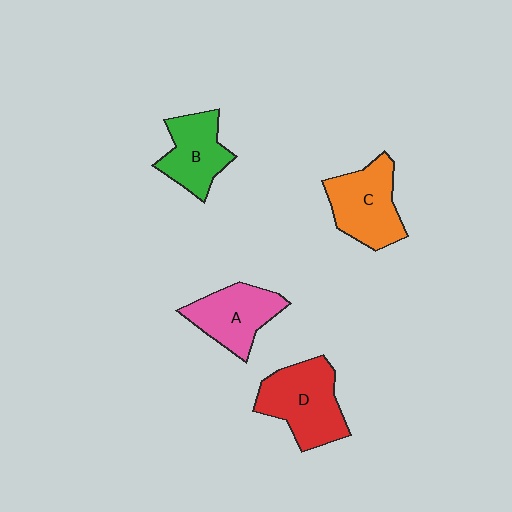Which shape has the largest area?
Shape D (red).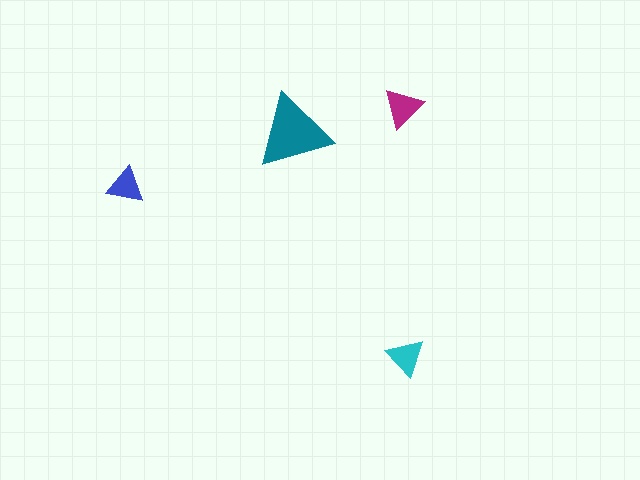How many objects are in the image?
There are 4 objects in the image.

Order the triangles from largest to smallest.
the teal one, the magenta one, the cyan one, the blue one.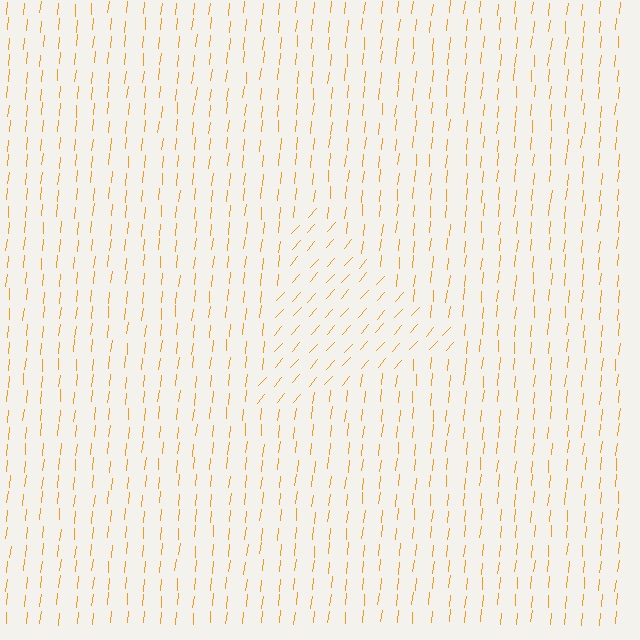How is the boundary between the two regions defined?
The boundary is defined purely by a change in line orientation (approximately 36 degrees difference). All lines are the same color and thickness.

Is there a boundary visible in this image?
Yes, there is a texture boundary formed by a change in line orientation.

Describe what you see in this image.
The image is filled with small orange line segments. A triangle region in the image has lines oriented differently from the surrounding lines, creating a visible texture boundary.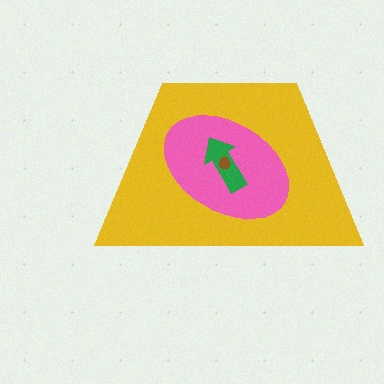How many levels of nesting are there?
4.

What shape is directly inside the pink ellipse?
The green arrow.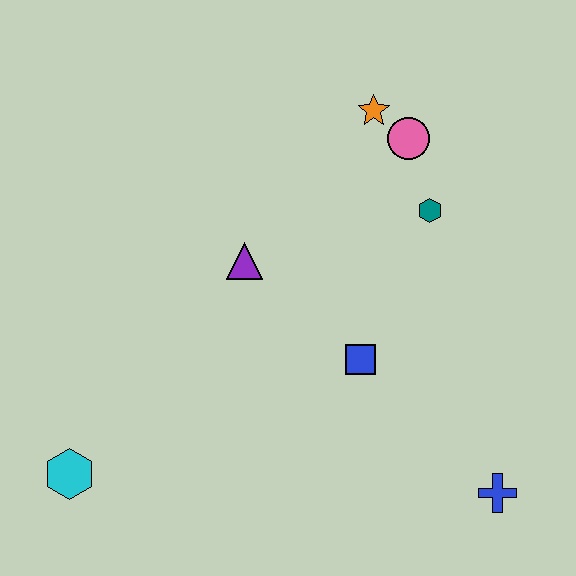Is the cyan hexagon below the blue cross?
No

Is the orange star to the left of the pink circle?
Yes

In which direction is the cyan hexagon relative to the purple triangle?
The cyan hexagon is below the purple triangle.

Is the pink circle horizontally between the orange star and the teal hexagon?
Yes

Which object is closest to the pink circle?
The orange star is closest to the pink circle.